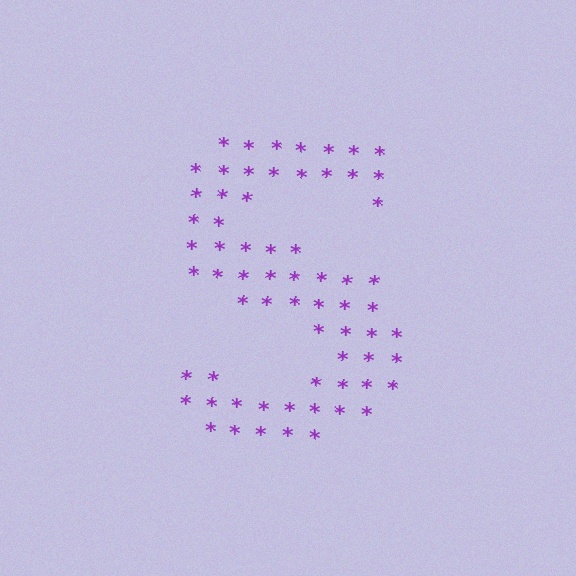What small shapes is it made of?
It is made of small asterisks.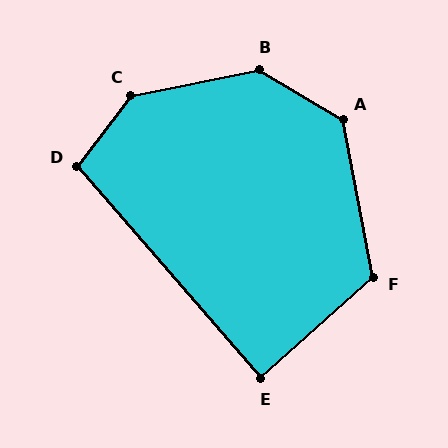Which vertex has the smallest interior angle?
E, at approximately 89 degrees.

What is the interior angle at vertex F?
Approximately 121 degrees (obtuse).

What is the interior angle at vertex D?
Approximately 101 degrees (obtuse).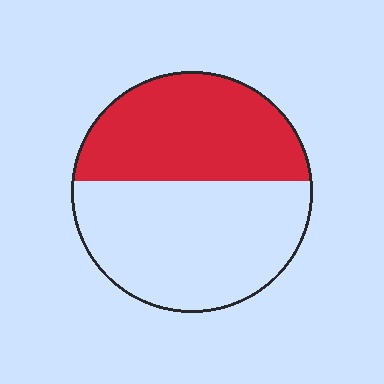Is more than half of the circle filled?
No.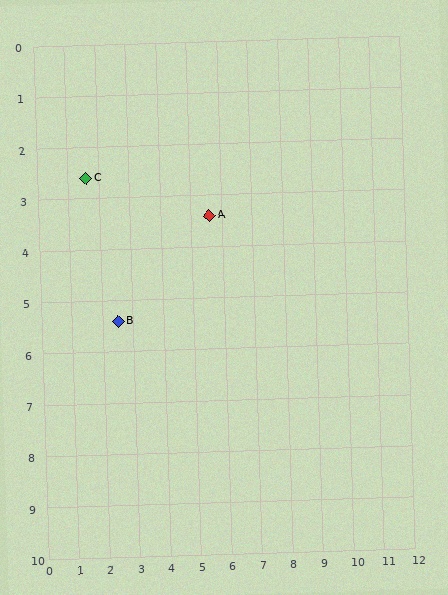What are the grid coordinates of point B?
Point B is at approximately (2.5, 5.4).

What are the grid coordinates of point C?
Point C is at approximately (1.6, 2.6).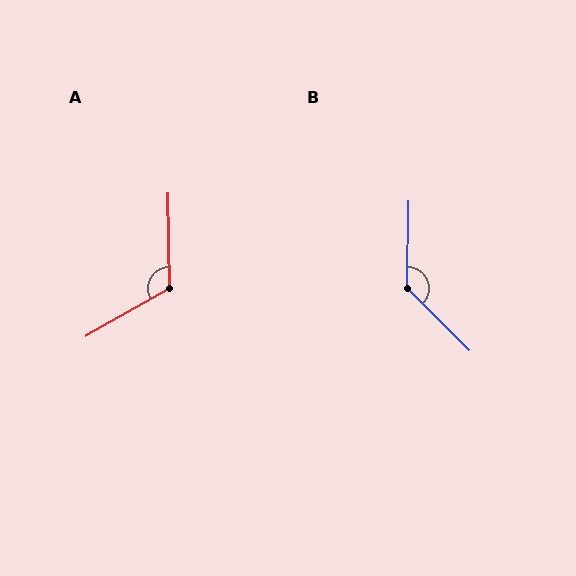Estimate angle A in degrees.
Approximately 119 degrees.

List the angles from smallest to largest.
A (119°), B (135°).